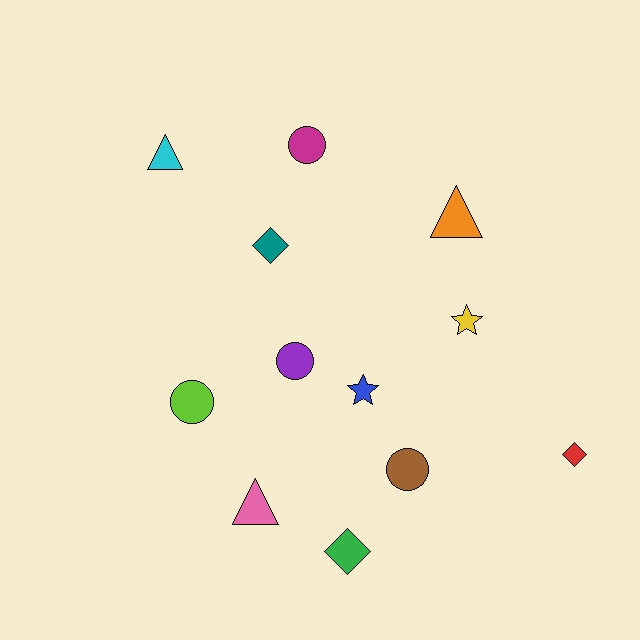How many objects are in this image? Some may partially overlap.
There are 12 objects.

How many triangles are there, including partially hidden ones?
There are 3 triangles.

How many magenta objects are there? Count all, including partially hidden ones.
There is 1 magenta object.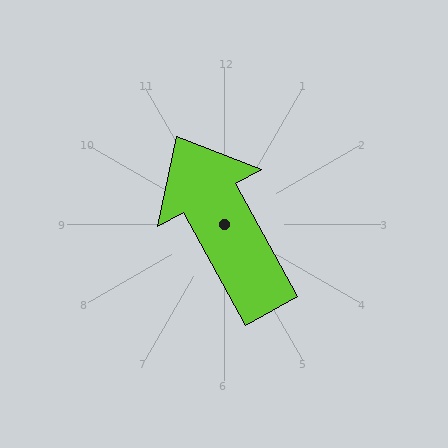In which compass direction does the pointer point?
Northwest.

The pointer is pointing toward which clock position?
Roughly 11 o'clock.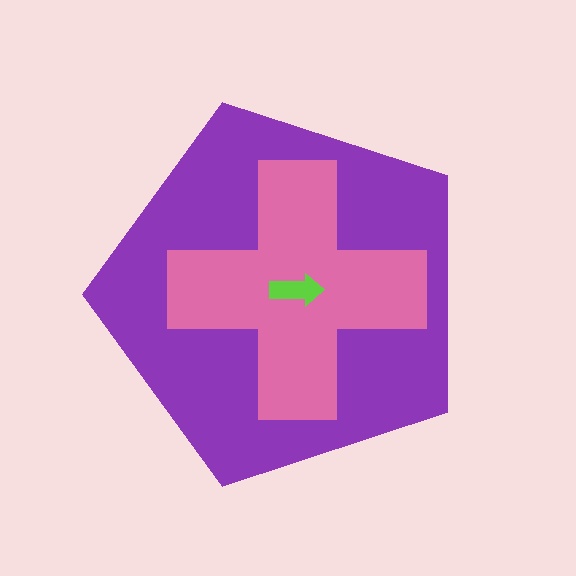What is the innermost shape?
The lime arrow.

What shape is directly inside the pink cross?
The lime arrow.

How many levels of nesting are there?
3.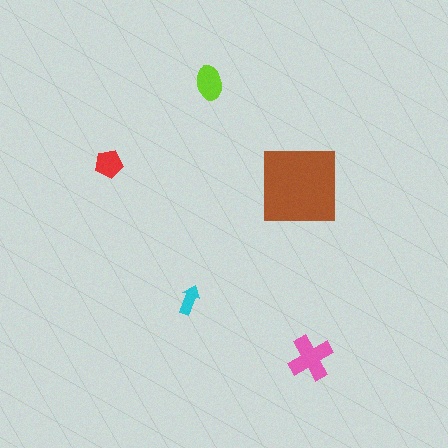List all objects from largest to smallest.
The brown square, the pink cross, the lime ellipse, the red pentagon, the cyan arrow.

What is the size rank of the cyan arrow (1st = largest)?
5th.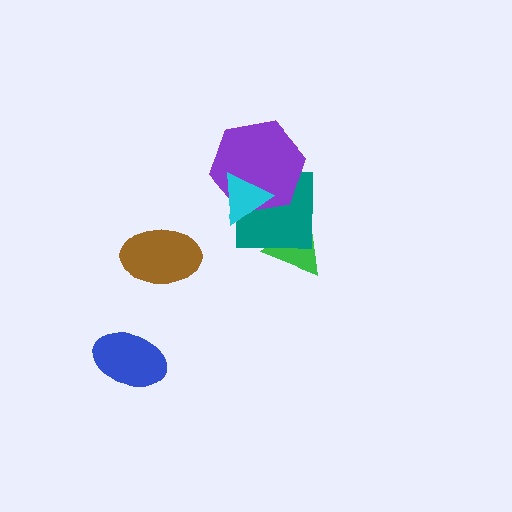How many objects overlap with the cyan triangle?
2 objects overlap with the cyan triangle.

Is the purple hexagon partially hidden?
Yes, it is partially covered by another shape.